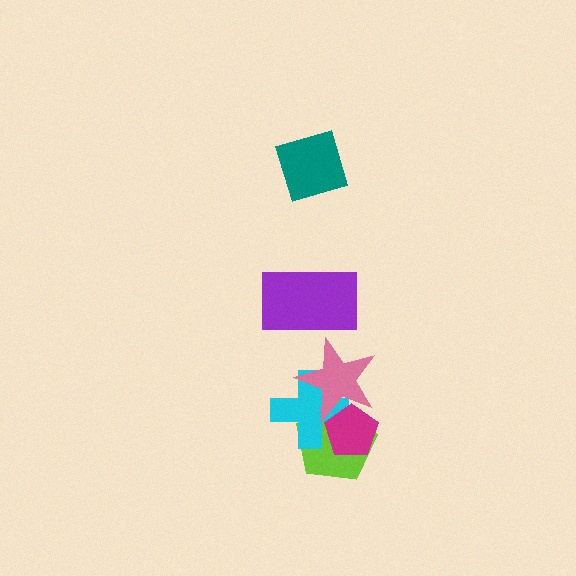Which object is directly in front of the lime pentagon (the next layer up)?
The cyan cross is directly in front of the lime pentagon.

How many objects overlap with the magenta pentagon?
3 objects overlap with the magenta pentagon.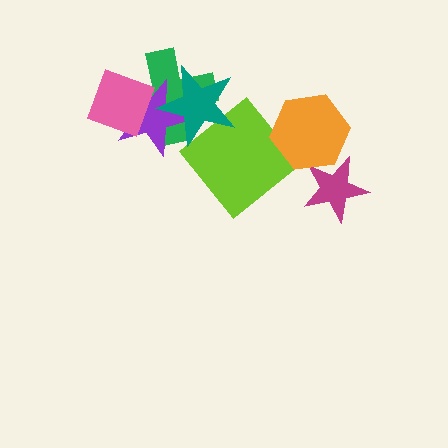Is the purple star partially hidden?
Yes, it is partially covered by another shape.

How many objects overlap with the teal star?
3 objects overlap with the teal star.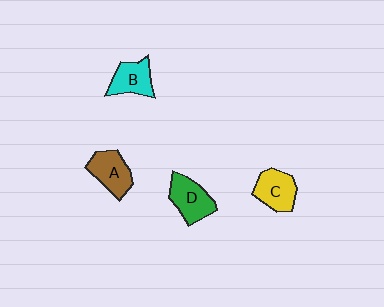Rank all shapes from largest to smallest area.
From largest to smallest: D (green), A (brown), C (yellow), B (cyan).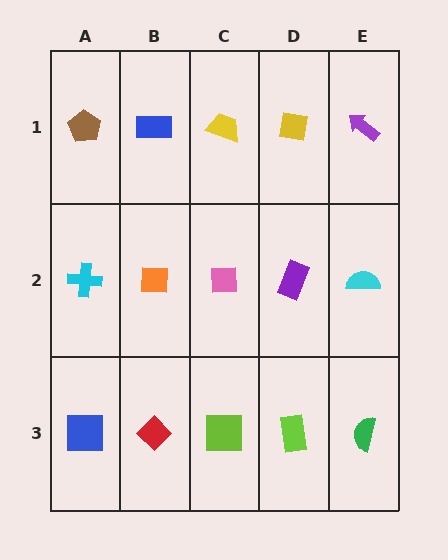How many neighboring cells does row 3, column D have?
3.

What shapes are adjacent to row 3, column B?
An orange square (row 2, column B), a blue square (row 3, column A), a lime square (row 3, column C).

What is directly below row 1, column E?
A cyan semicircle.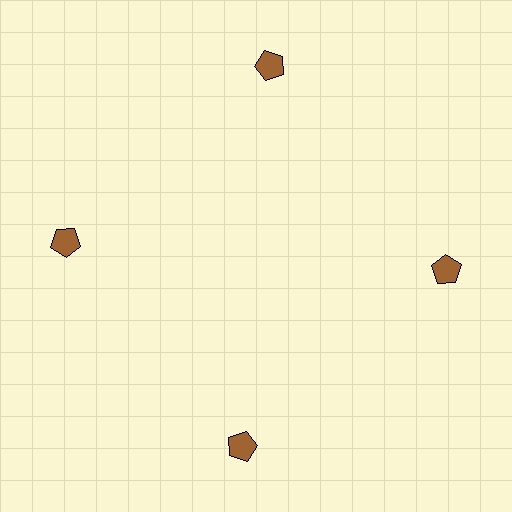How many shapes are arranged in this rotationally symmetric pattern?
There are 4 shapes, arranged in 4 groups of 1.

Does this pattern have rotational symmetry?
Yes, this pattern has 4-fold rotational symmetry. It looks the same after rotating 90 degrees around the center.